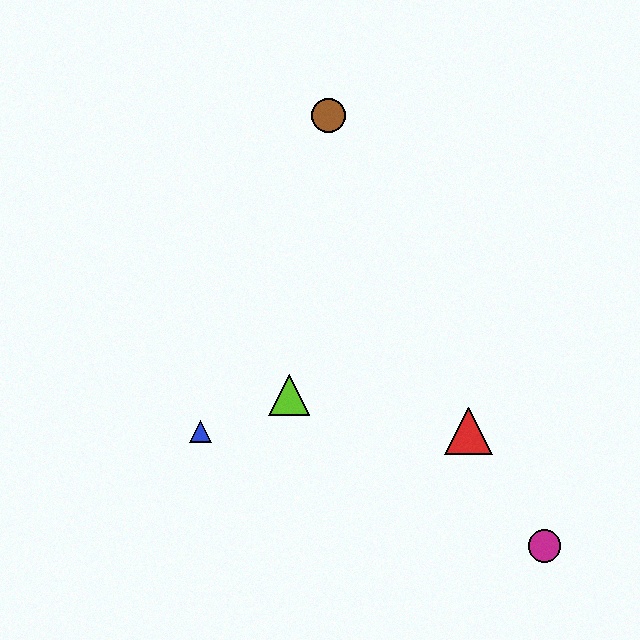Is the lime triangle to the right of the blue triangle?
Yes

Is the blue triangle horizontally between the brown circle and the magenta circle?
No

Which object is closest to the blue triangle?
The lime triangle is closest to the blue triangle.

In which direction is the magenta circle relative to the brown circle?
The magenta circle is below the brown circle.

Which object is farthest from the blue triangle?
The magenta circle is farthest from the blue triangle.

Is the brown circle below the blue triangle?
No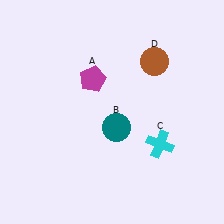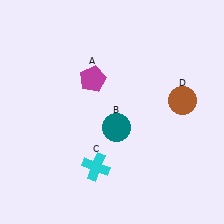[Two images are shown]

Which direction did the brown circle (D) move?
The brown circle (D) moved down.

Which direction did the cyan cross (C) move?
The cyan cross (C) moved left.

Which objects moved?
The objects that moved are: the cyan cross (C), the brown circle (D).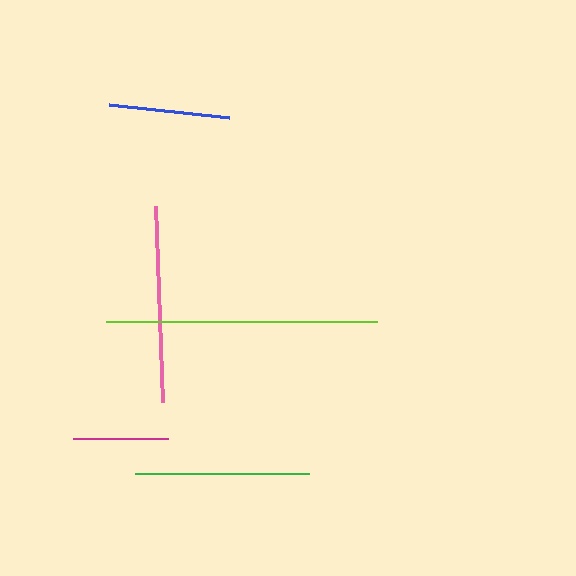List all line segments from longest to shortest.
From longest to shortest: lime, pink, green, blue, magenta.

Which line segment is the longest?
The lime line is the longest at approximately 271 pixels.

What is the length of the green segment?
The green segment is approximately 174 pixels long.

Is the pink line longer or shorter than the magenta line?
The pink line is longer than the magenta line.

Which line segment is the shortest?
The magenta line is the shortest at approximately 95 pixels.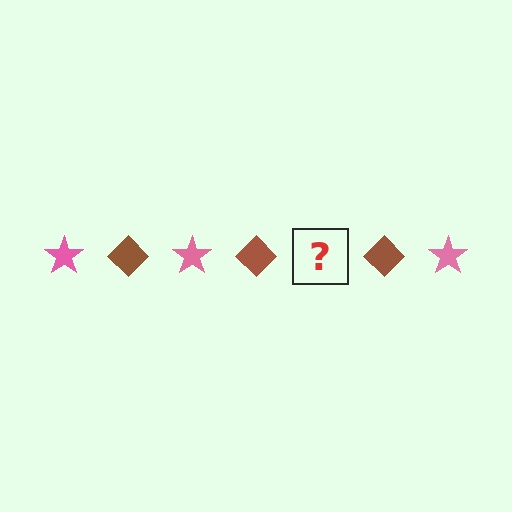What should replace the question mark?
The question mark should be replaced with a pink star.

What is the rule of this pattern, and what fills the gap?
The rule is that the pattern alternates between pink star and brown diamond. The gap should be filled with a pink star.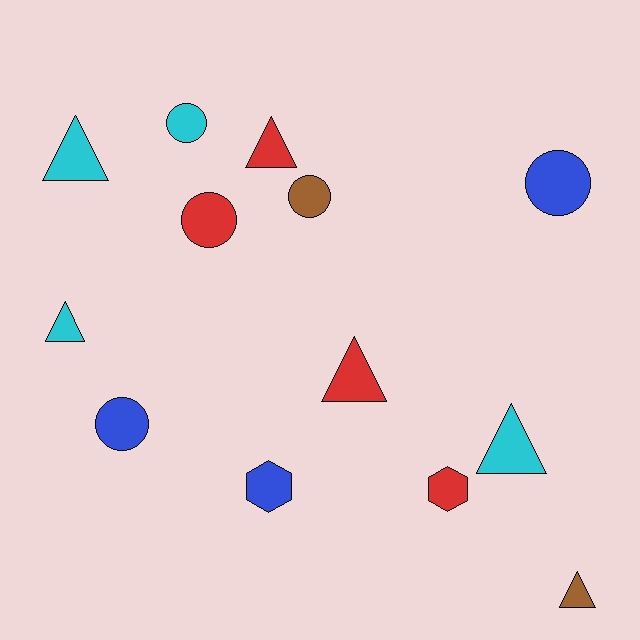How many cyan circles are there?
There is 1 cyan circle.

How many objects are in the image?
There are 13 objects.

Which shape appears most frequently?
Triangle, with 6 objects.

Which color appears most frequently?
Red, with 4 objects.